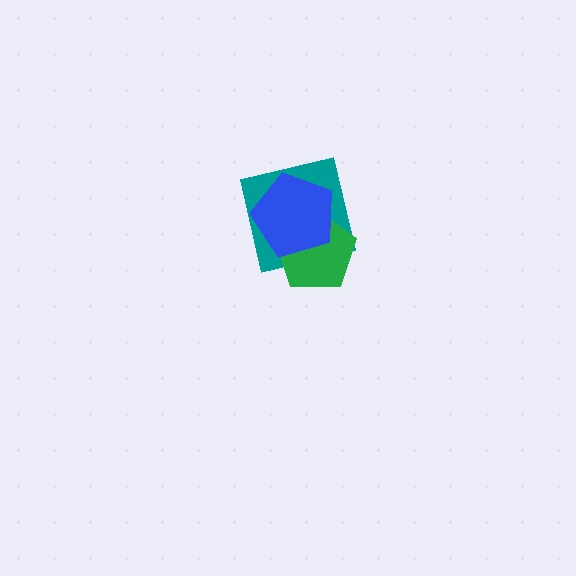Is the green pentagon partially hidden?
Yes, it is partially covered by another shape.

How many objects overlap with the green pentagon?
2 objects overlap with the green pentagon.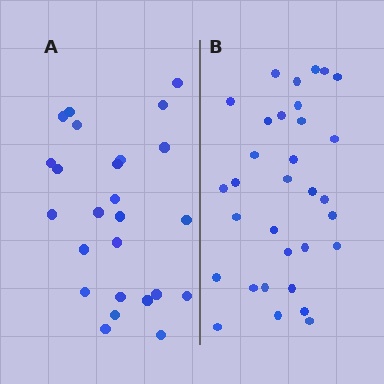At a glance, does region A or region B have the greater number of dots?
Region B (the right region) has more dots.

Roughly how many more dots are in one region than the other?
Region B has roughly 8 or so more dots than region A.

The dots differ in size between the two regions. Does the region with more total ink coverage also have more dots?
No. Region A has more total ink coverage because its dots are larger, but region B actually contains more individual dots. Total area can be misleading — the number of items is what matters here.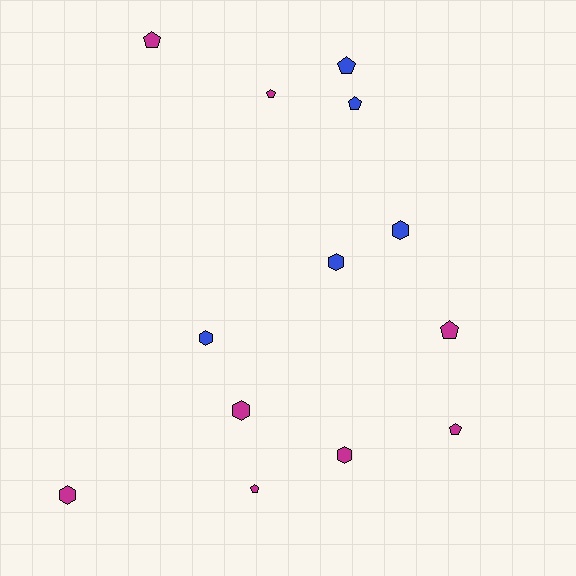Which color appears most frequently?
Magenta, with 8 objects.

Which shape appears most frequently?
Pentagon, with 7 objects.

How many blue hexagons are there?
There are 3 blue hexagons.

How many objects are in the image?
There are 13 objects.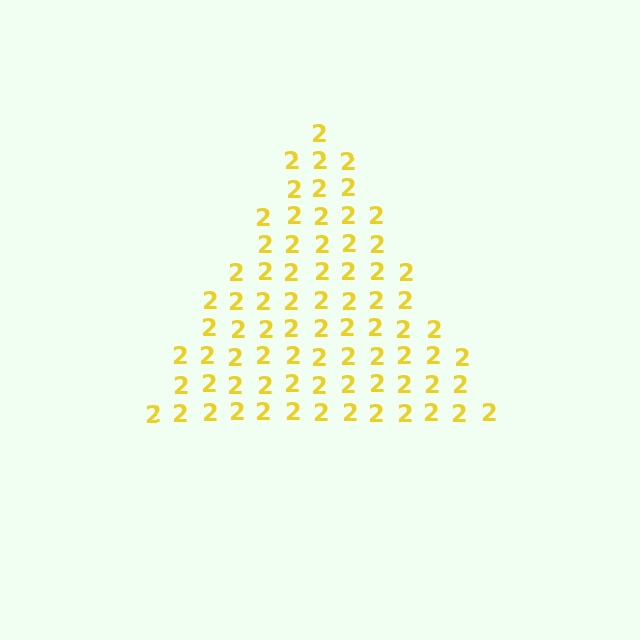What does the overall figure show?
The overall figure shows a triangle.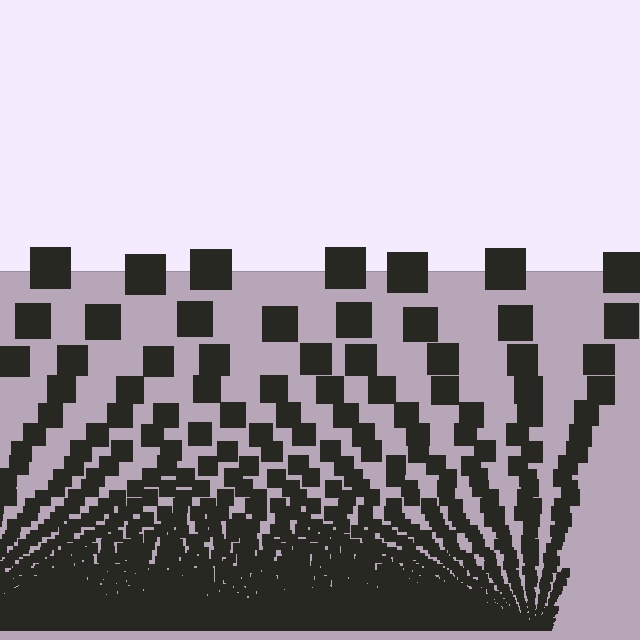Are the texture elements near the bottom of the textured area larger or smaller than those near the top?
Smaller. The gradient is inverted — elements near the bottom are smaller and denser.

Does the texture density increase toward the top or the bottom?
Density increases toward the bottom.